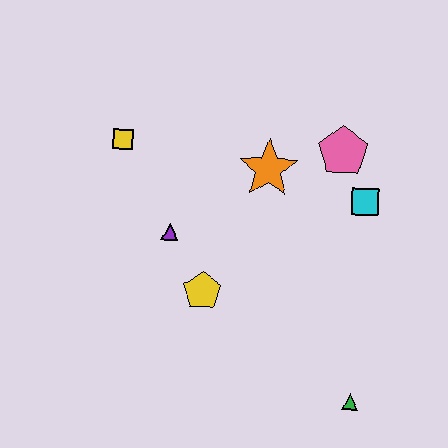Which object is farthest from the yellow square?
The green triangle is farthest from the yellow square.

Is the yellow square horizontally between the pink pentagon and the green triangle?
No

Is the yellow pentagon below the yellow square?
Yes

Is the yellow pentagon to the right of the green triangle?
No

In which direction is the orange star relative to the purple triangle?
The orange star is to the right of the purple triangle.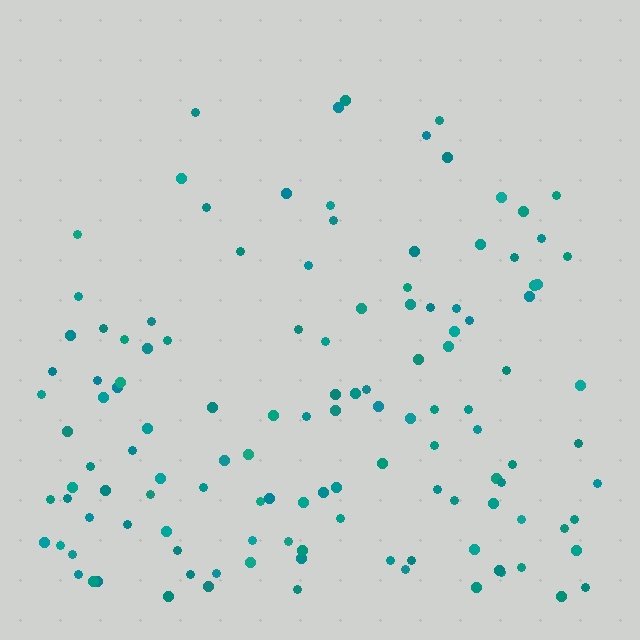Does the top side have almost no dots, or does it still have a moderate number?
Still a moderate number, just noticeably fewer than the bottom.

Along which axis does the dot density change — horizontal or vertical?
Vertical.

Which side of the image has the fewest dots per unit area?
The top.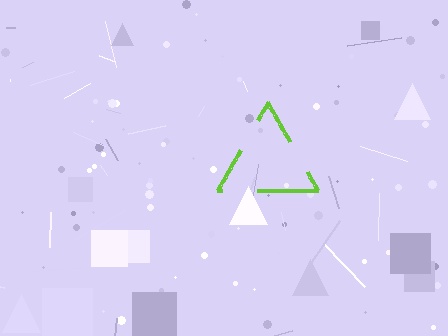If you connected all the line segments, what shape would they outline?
They would outline a triangle.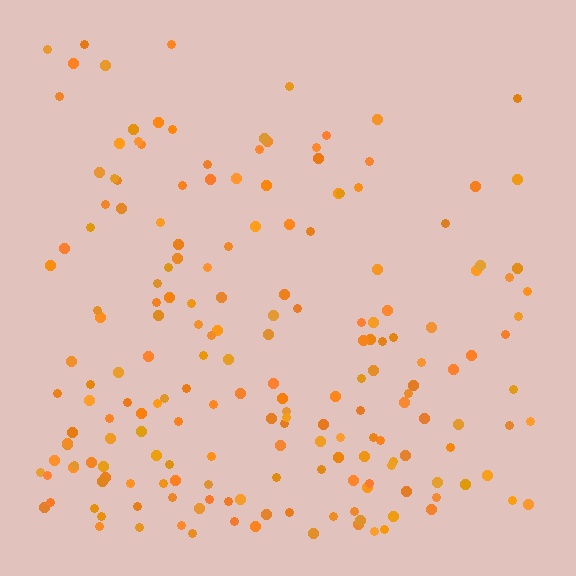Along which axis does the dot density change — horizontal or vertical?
Vertical.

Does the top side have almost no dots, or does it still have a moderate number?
Still a moderate number, just noticeably fewer than the bottom.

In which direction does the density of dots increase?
From top to bottom, with the bottom side densest.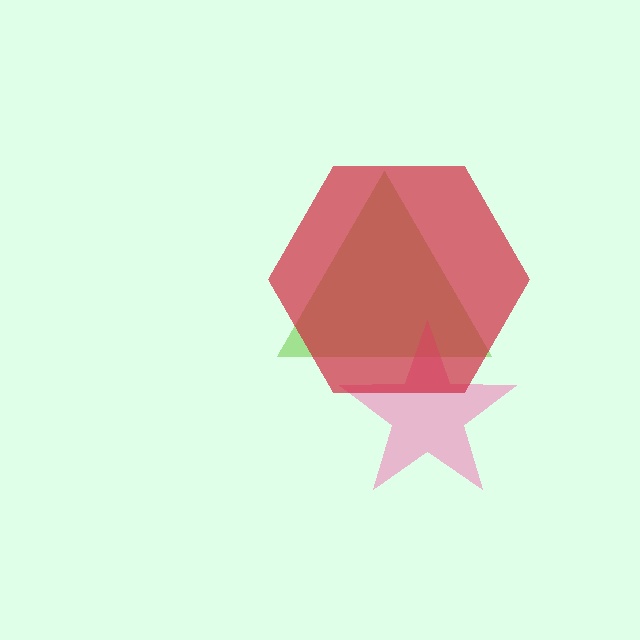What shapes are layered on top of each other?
The layered shapes are: a lime triangle, a pink star, a red hexagon.